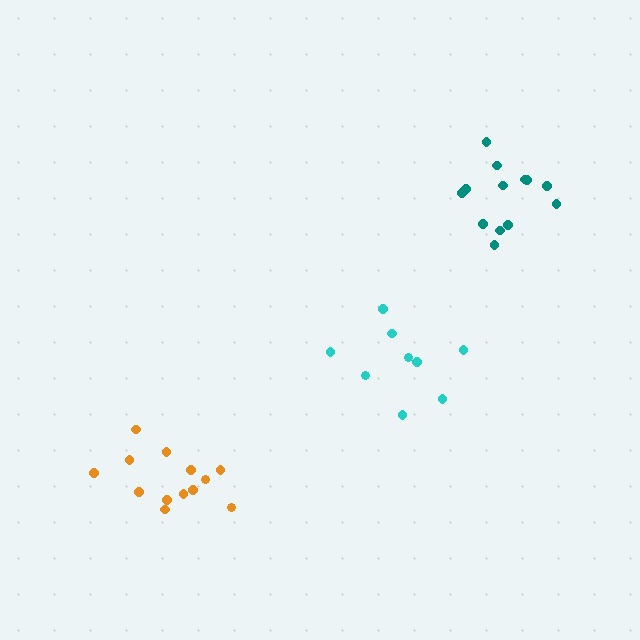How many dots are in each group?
Group 1: 13 dots, Group 2: 9 dots, Group 3: 13 dots (35 total).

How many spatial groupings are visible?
There are 3 spatial groupings.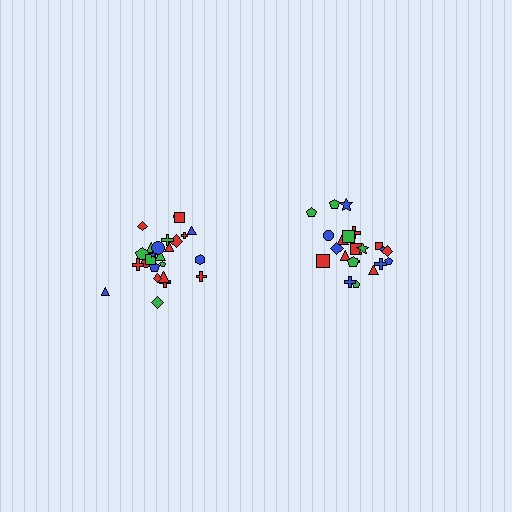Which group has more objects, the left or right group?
The left group.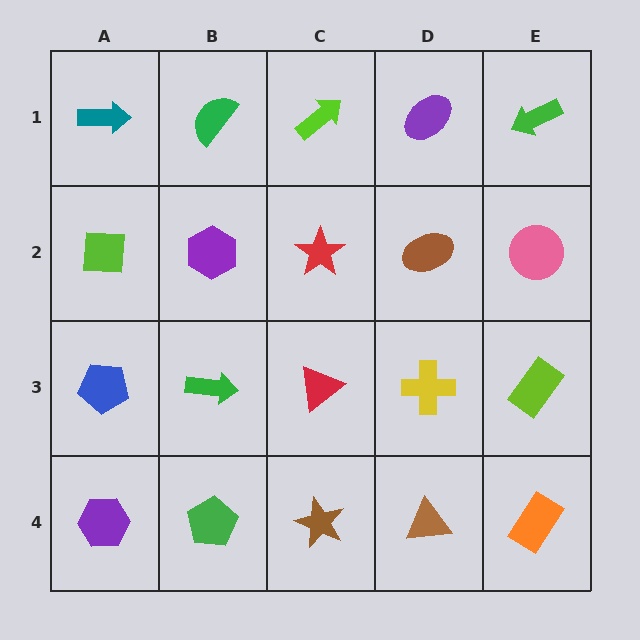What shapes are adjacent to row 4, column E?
A lime rectangle (row 3, column E), a brown triangle (row 4, column D).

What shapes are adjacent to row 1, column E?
A pink circle (row 2, column E), a purple ellipse (row 1, column D).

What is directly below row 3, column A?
A purple hexagon.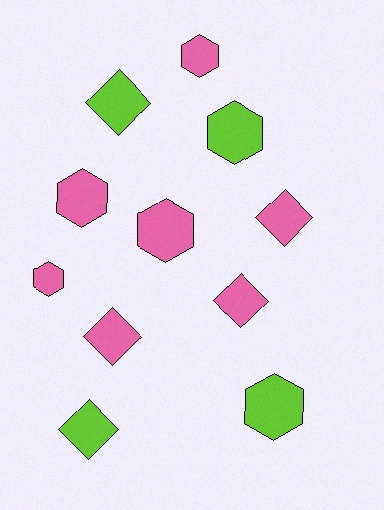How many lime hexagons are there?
There are 2 lime hexagons.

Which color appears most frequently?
Pink, with 7 objects.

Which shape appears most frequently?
Hexagon, with 6 objects.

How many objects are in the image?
There are 11 objects.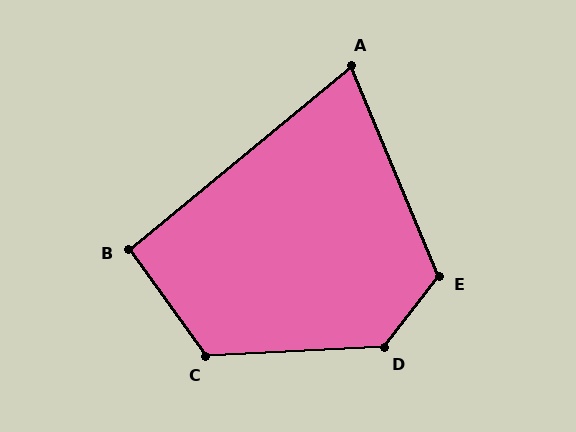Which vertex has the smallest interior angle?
A, at approximately 73 degrees.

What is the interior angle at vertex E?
Approximately 120 degrees (obtuse).